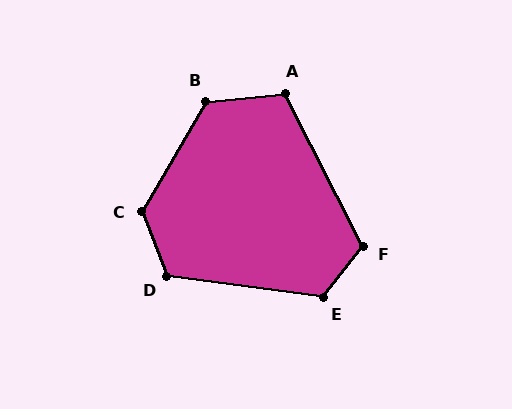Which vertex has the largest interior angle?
C, at approximately 129 degrees.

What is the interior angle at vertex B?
Approximately 126 degrees (obtuse).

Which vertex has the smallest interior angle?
A, at approximately 111 degrees.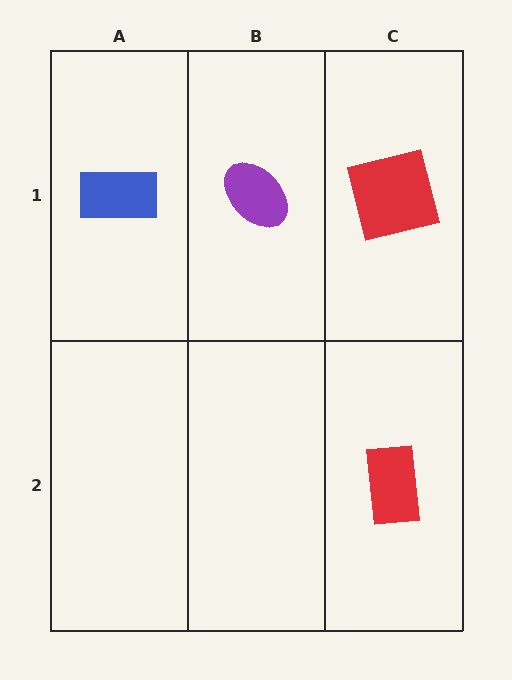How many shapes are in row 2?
1 shape.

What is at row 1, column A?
A blue rectangle.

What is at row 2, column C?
A red rectangle.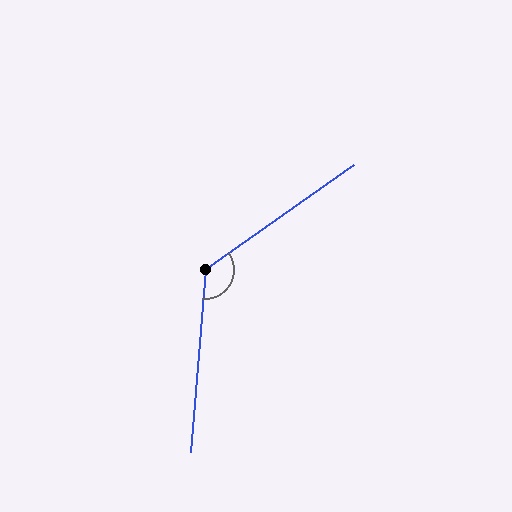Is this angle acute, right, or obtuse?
It is obtuse.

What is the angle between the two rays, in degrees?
Approximately 130 degrees.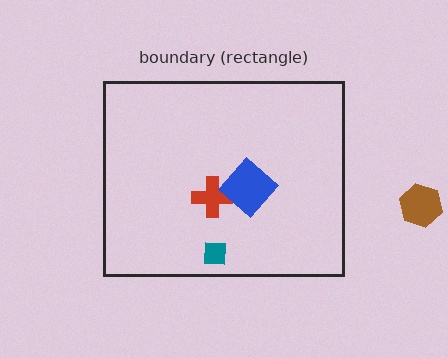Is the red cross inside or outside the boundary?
Inside.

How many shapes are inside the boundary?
3 inside, 1 outside.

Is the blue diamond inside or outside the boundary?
Inside.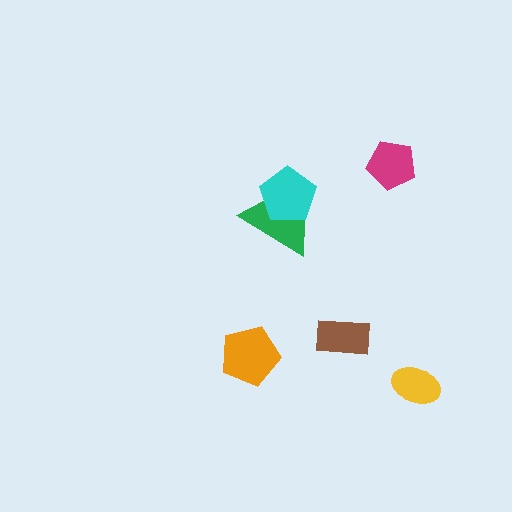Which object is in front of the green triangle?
The cyan pentagon is in front of the green triangle.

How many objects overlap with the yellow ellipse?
0 objects overlap with the yellow ellipse.